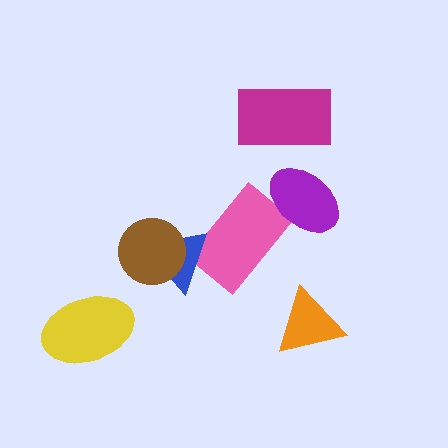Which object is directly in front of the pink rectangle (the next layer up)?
The blue triangle is directly in front of the pink rectangle.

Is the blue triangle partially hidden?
Yes, it is partially covered by another shape.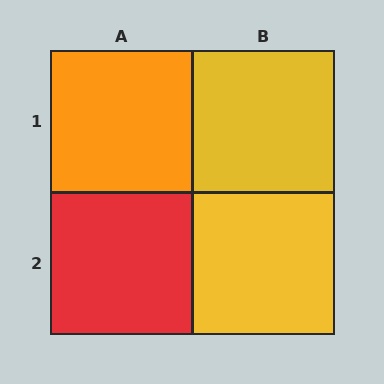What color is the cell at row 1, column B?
Yellow.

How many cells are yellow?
2 cells are yellow.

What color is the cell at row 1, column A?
Orange.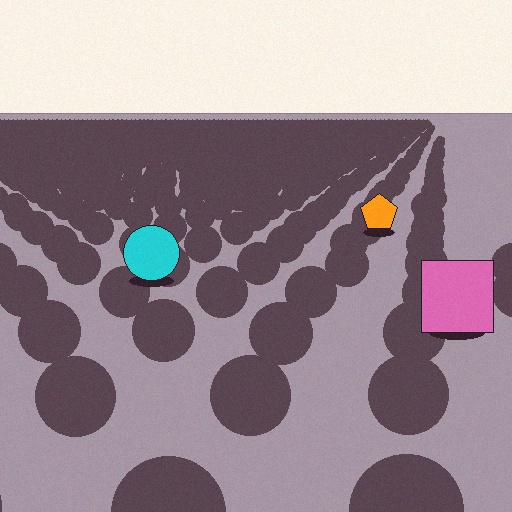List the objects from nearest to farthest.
From nearest to farthest: the pink square, the cyan circle, the orange pentagon.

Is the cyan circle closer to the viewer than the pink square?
No. The pink square is closer — you can tell from the texture gradient: the ground texture is coarser near it.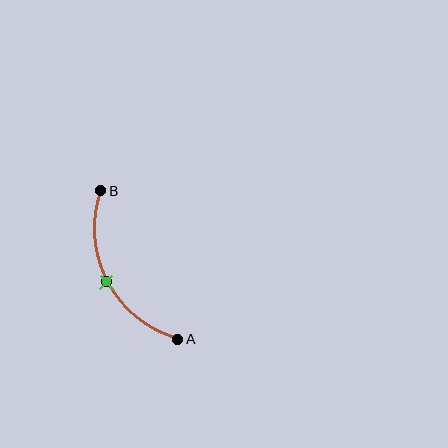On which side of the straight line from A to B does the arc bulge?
The arc bulges to the left of the straight line connecting A and B.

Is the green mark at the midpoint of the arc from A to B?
Yes. The green mark lies on the arc at equal arc-length from both A and B — it is the arc midpoint.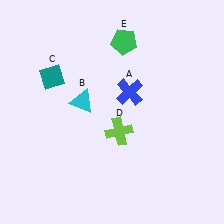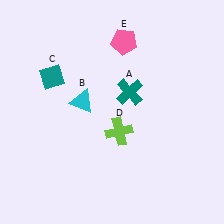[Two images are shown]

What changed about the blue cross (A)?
In Image 1, A is blue. In Image 2, it changed to teal.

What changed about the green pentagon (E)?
In Image 1, E is green. In Image 2, it changed to pink.